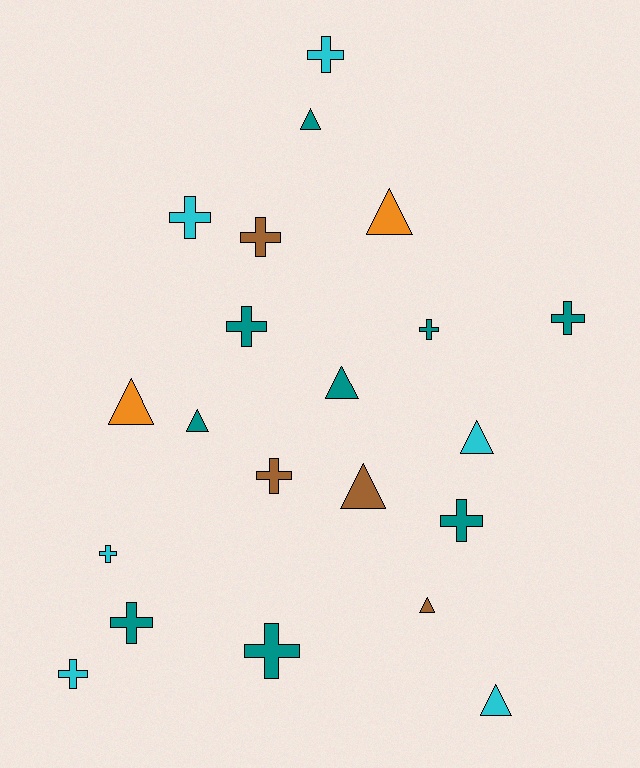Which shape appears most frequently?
Cross, with 12 objects.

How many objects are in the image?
There are 21 objects.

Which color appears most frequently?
Teal, with 9 objects.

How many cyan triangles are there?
There are 2 cyan triangles.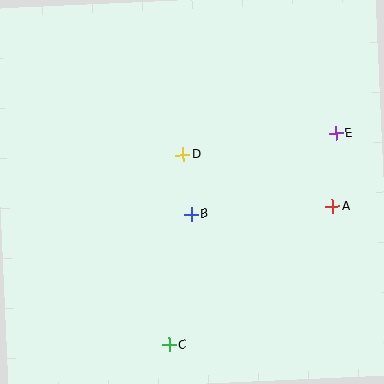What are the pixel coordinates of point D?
Point D is at (183, 155).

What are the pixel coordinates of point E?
Point E is at (336, 133).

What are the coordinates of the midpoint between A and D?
The midpoint between A and D is at (258, 181).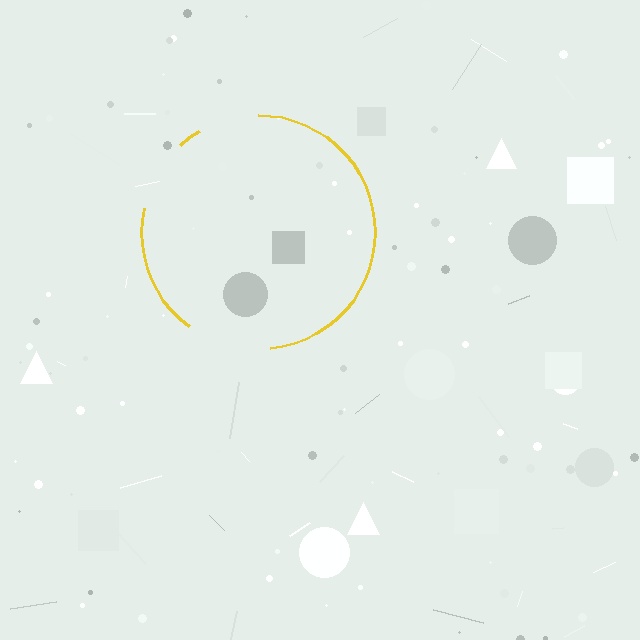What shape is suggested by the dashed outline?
The dashed outline suggests a circle.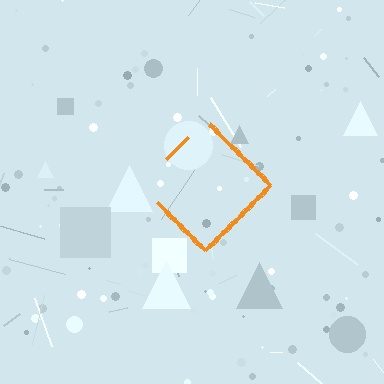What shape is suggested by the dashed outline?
The dashed outline suggests a diamond.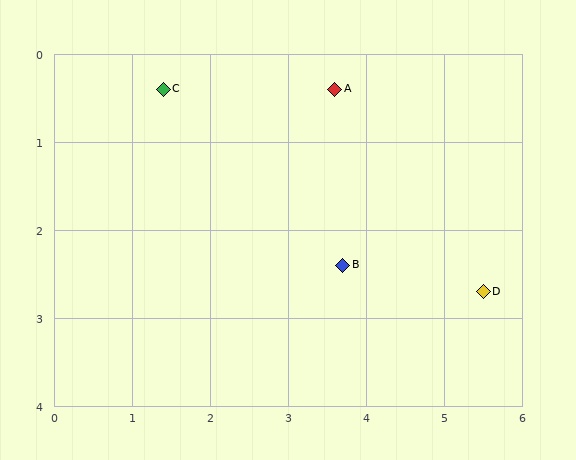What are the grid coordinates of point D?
Point D is at approximately (5.5, 2.7).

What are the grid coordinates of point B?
Point B is at approximately (3.7, 2.4).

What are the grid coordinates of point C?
Point C is at approximately (1.4, 0.4).